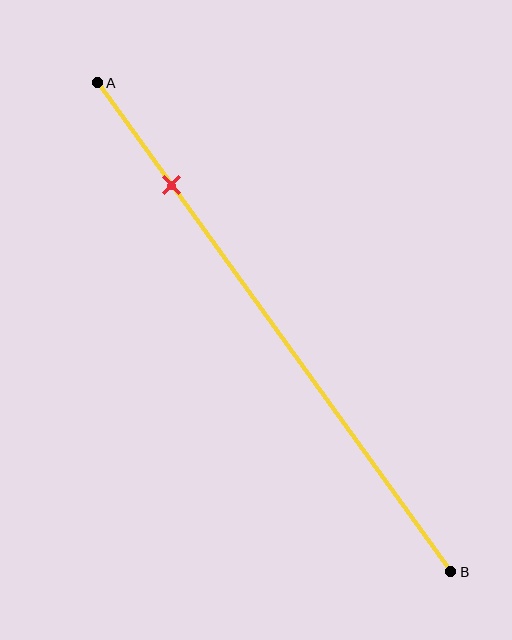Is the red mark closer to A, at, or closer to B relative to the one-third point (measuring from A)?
The red mark is closer to point A than the one-third point of segment AB.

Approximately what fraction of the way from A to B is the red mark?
The red mark is approximately 20% of the way from A to B.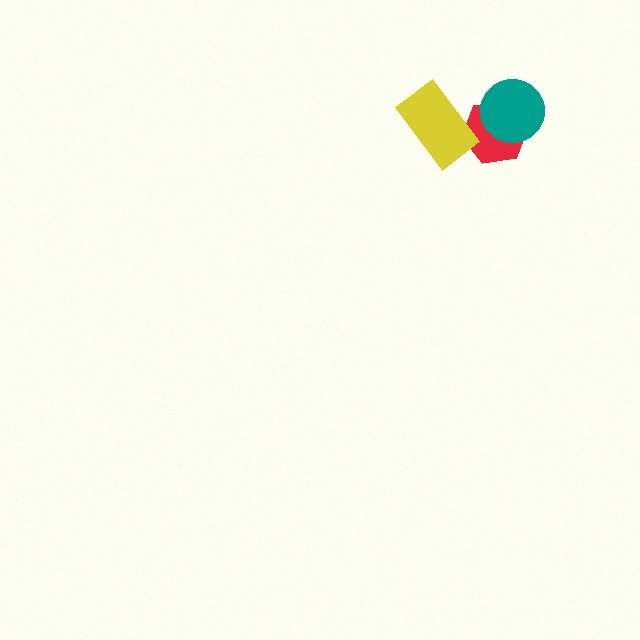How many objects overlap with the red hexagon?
2 objects overlap with the red hexagon.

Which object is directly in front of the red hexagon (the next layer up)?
The teal circle is directly in front of the red hexagon.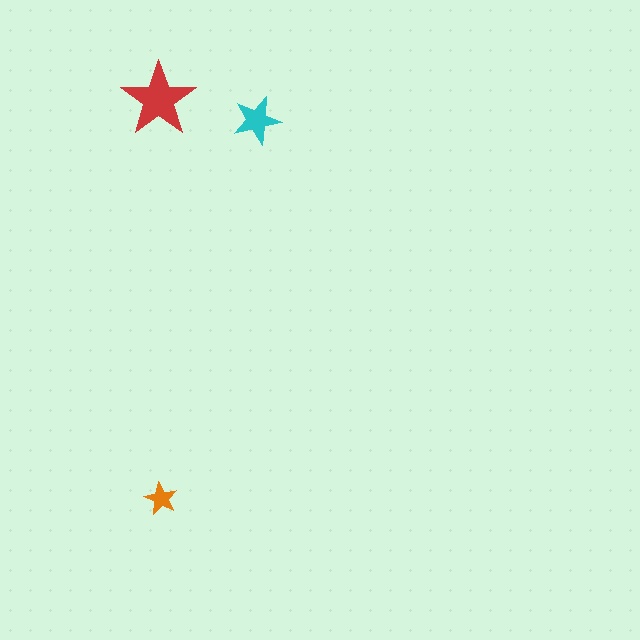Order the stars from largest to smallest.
the red one, the cyan one, the orange one.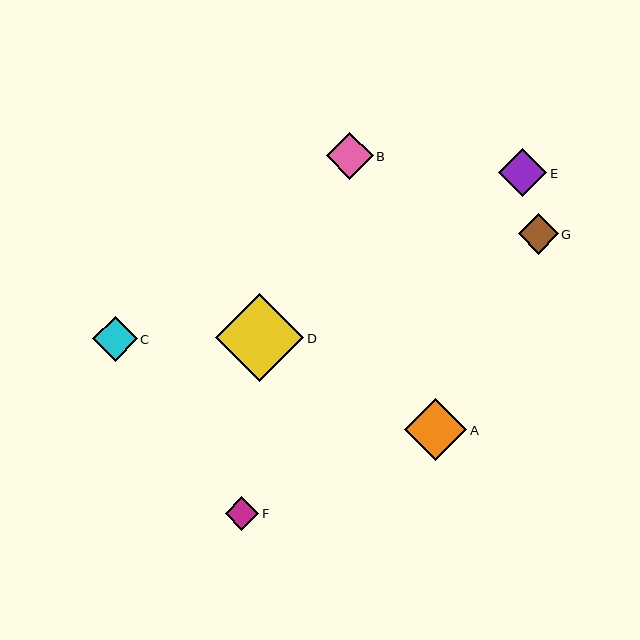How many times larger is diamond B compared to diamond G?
Diamond B is approximately 1.2 times the size of diamond G.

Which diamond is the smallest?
Diamond F is the smallest with a size of approximately 34 pixels.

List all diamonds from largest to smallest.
From largest to smallest: D, A, E, B, C, G, F.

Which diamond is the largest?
Diamond D is the largest with a size of approximately 89 pixels.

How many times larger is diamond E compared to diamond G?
Diamond E is approximately 1.2 times the size of diamond G.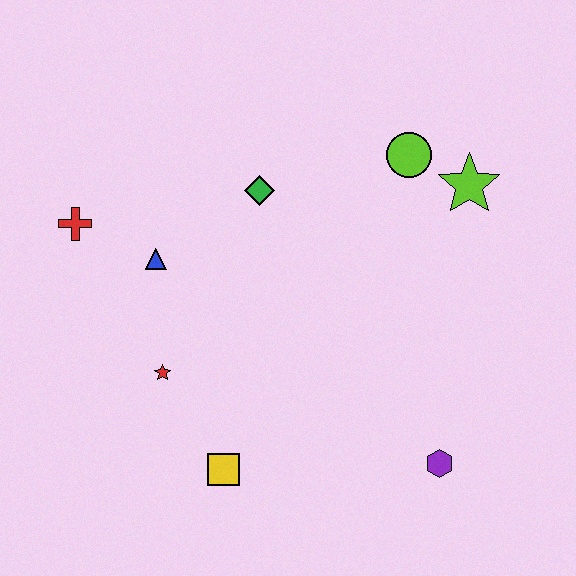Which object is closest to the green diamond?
The blue triangle is closest to the green diamond.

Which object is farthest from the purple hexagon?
The red cross is farthest from the purple hexagon.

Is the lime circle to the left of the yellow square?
No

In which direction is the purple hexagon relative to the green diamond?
The purple hexagon is below the green diamond.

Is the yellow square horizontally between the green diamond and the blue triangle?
Yes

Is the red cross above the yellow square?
Yes